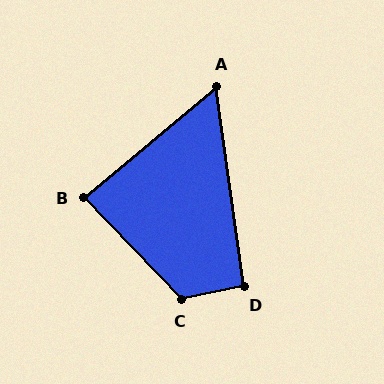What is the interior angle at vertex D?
Approximately 94 degrees (approximately right).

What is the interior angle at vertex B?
Approximately 86 degrees (approximately right).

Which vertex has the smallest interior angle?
A, at approximately 58 degrees.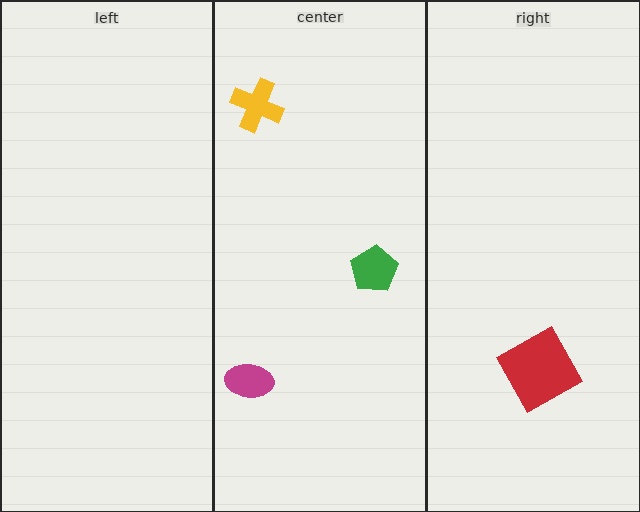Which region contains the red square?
The right region.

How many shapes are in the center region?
3.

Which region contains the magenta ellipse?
The center region.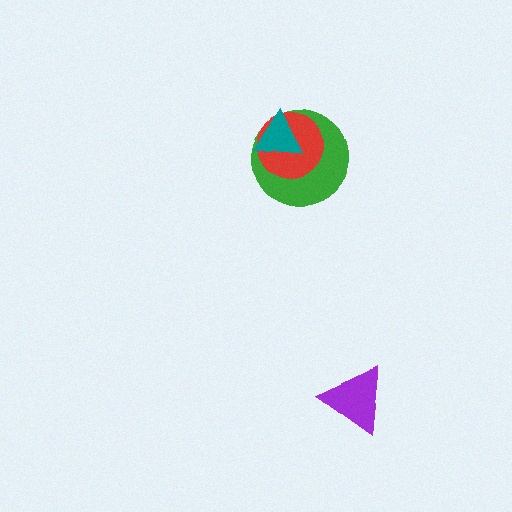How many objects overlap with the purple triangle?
0 objects overlap with the purple triangle.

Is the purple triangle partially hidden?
No, no other shape covers it.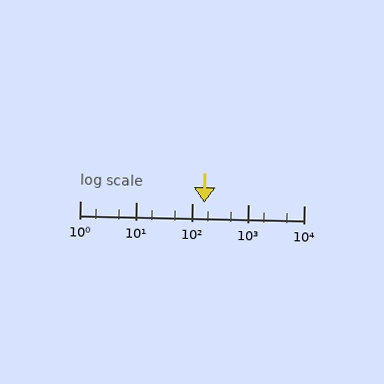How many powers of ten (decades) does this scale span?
The scale spans 4 decades, from 1 to 10000.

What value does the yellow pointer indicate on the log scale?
The pointer indicates approximately 170.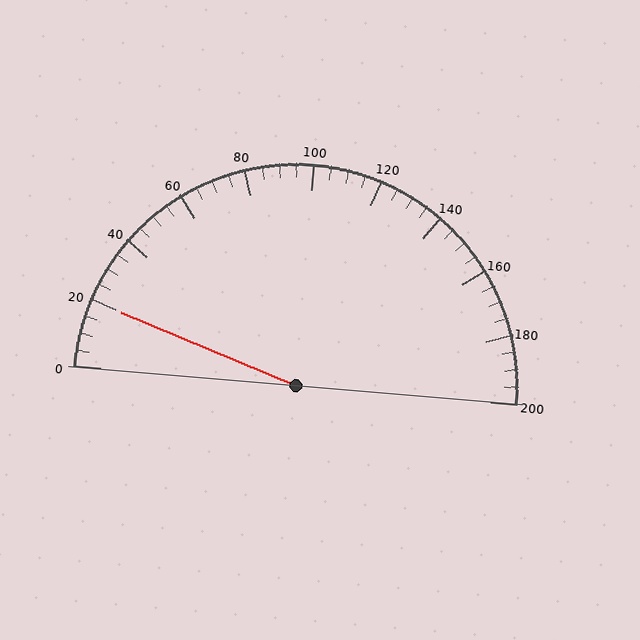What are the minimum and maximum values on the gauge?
The gauge ranges from 0 to 200.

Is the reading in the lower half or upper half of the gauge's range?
The reading is in the lower half of the range (0 to 200).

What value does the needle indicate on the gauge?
The needle indicates approximately 20.